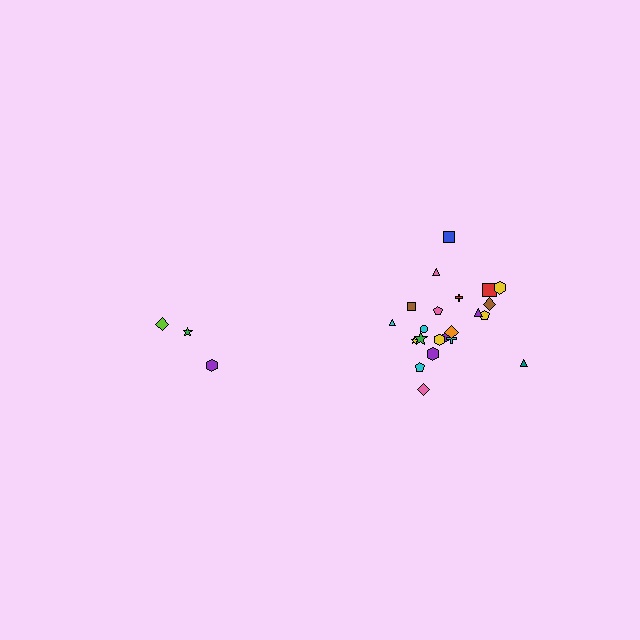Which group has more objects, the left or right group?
The right group.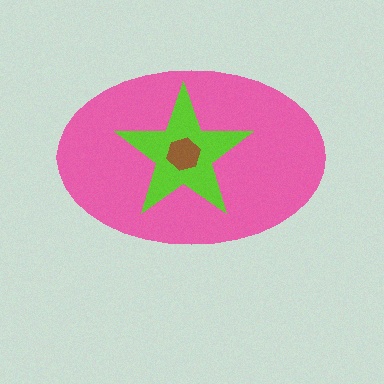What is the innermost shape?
The brown hexagon.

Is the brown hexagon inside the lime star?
Yes.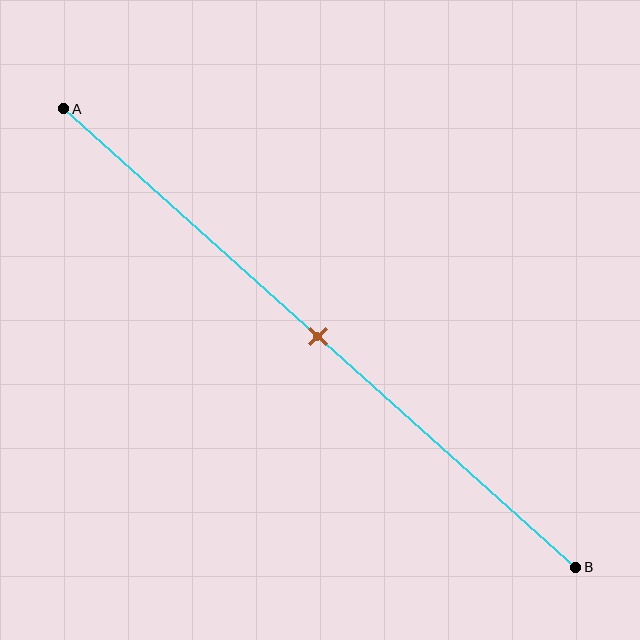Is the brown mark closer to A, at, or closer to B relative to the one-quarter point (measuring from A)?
The brown mark is closer to point B than the one-quarter point of segment AB.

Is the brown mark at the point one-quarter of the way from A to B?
No, the mark is at about 50% from A, not at the 25% one-quarter point.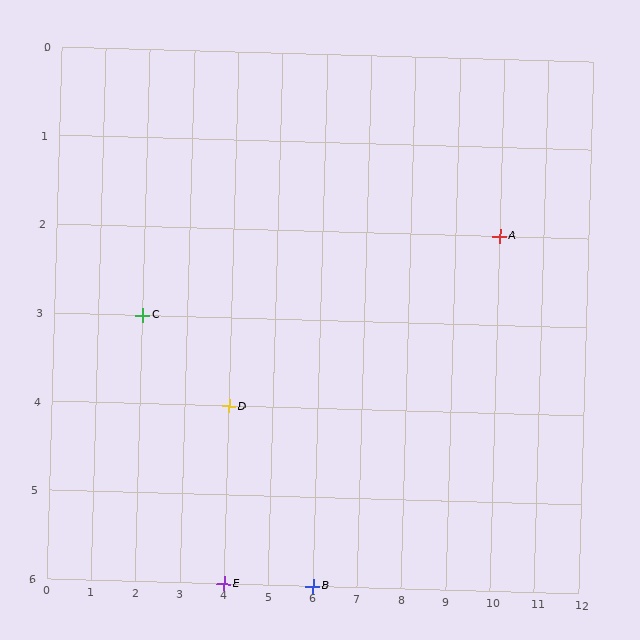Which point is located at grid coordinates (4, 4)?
Point D is at (4, 4).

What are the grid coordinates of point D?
Point D is at grid coordinates (4, 4).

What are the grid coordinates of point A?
Point A is at grid coordinates (10, 2).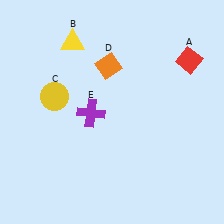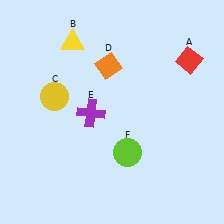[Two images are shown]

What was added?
A lime circle (F) was added in Image 2.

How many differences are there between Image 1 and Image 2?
There is 1 difference between the two images.